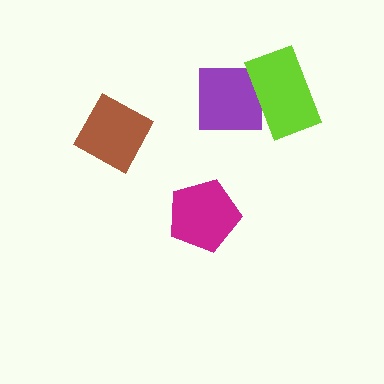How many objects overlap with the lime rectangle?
1 object overlaps with the lime rectangle.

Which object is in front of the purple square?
The lime rectangle is in front of the purple square.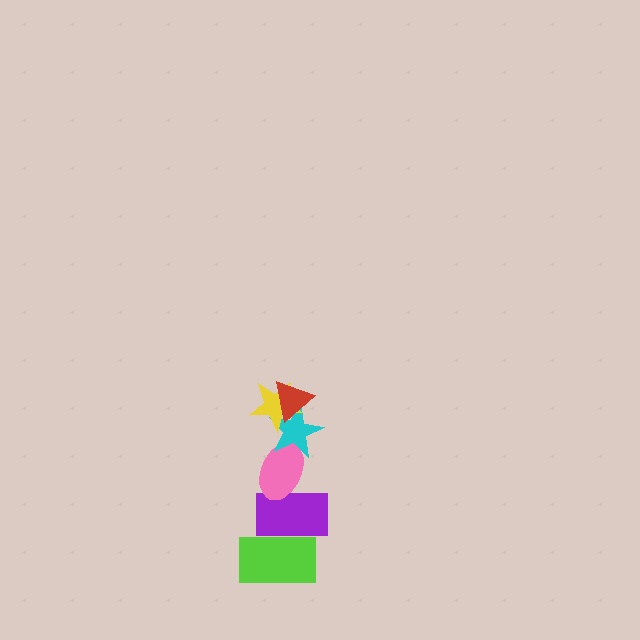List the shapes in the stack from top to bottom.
From top to bottom: the red triangle, the yellow star, the cyan star, the pink ellipse, the purple rectangle, the lime rectangle.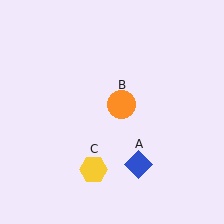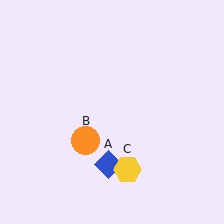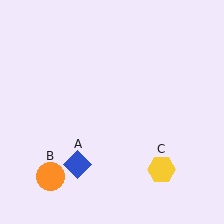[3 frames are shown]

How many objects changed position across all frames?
3 objects changed position: blue diamond (object A), orange circle (object B), yellow hexagon (object C).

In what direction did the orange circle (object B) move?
The orange circle (object B) moved down and to the left.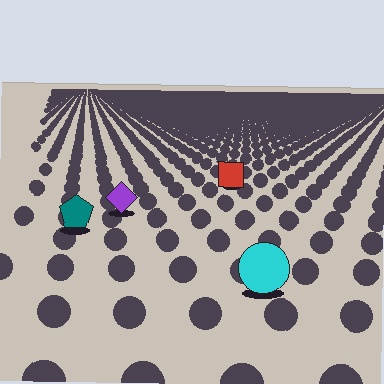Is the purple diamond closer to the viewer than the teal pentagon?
No. The teal pentagon is closer — you can tell from the texture gradient: the ground texture is coarser near it.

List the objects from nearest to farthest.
From nearest to farthest: the cyan circle, the teal pentagon, the purple diamond, the red square.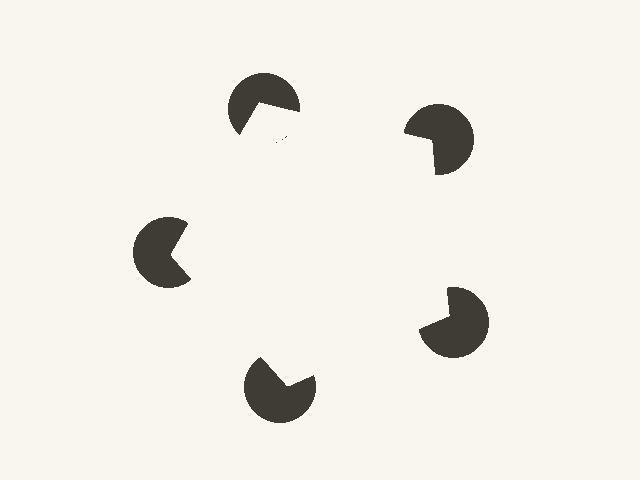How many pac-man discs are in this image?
There are 5 — one at each vertex of the illusory pentagon.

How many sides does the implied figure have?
5 sides.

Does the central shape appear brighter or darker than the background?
It typically appears slightly brighter than the background, even though no actual brightness change is drawn.